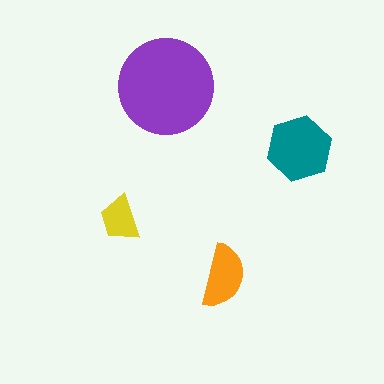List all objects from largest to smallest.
The purple circle, the teal hexagon, the orange semicircle, the yellow trapezoid.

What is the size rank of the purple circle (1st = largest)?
1st.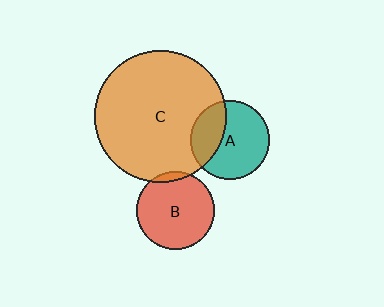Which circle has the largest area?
Circle C (orange).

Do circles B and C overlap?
Yes.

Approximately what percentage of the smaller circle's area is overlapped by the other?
Approximately 5%.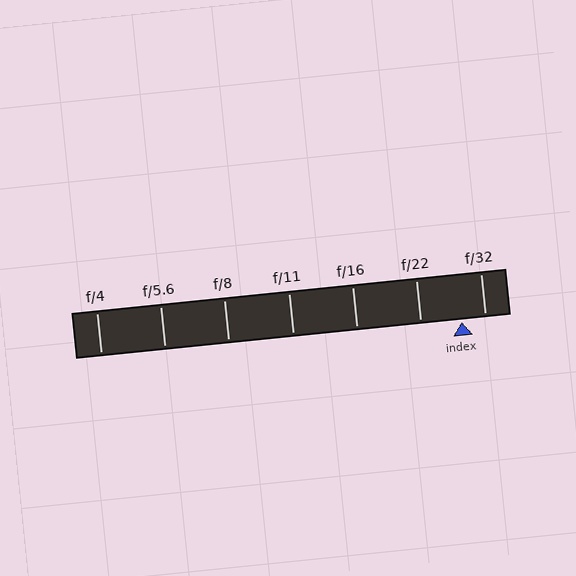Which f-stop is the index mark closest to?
The index mark is closest to f/32.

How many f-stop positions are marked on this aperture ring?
There are 7 f-stop positions marked.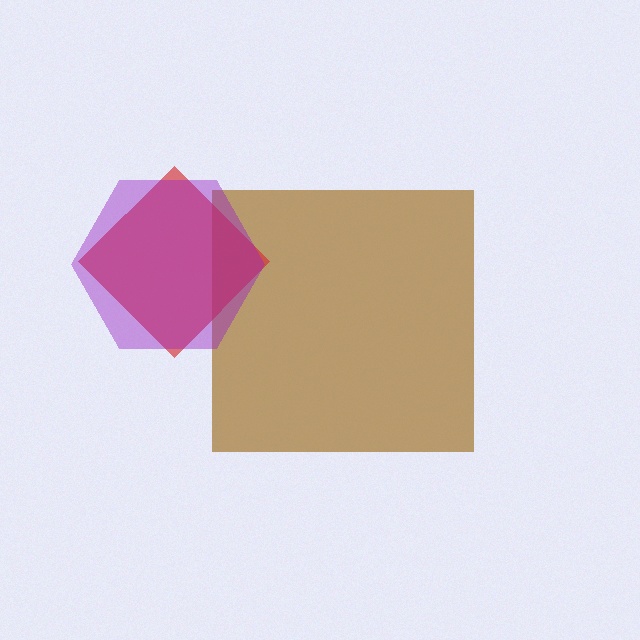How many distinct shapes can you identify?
There are 3 distinct shapes: a brown square, a red diamond, a purple hexagon.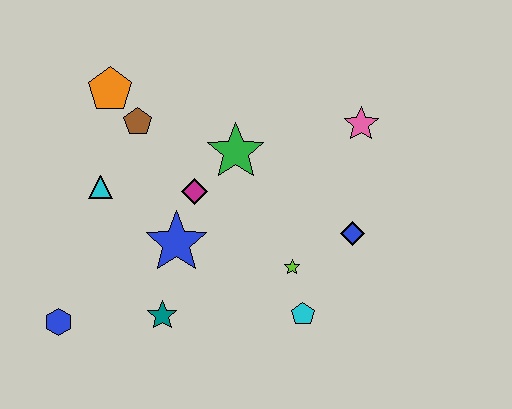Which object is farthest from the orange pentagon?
The cyan pentagon is farthest from the orange pentagon.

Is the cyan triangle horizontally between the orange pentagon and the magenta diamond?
No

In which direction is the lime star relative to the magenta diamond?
The lime star is to the right of the magenta diamond.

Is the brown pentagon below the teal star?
No